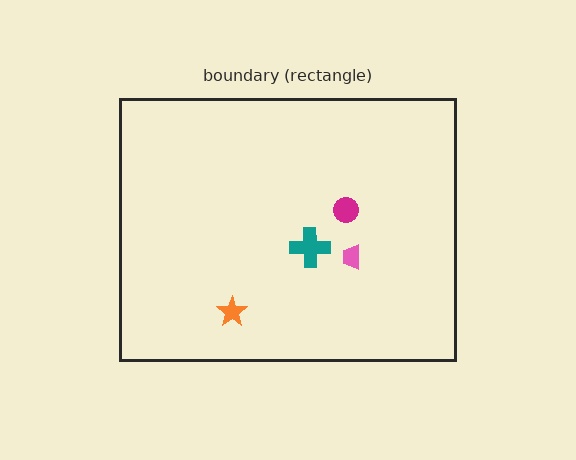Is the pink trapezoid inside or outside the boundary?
Inside.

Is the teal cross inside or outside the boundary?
Inside.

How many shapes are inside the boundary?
4 inside, 0 outside.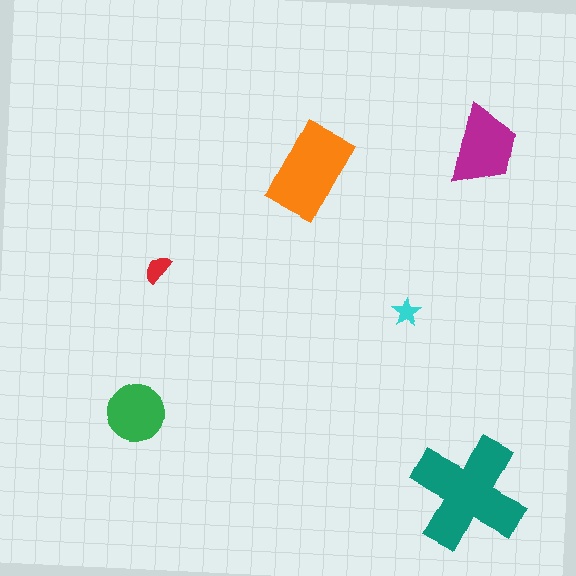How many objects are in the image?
There are 6 objects in the image.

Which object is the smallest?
The cyan star.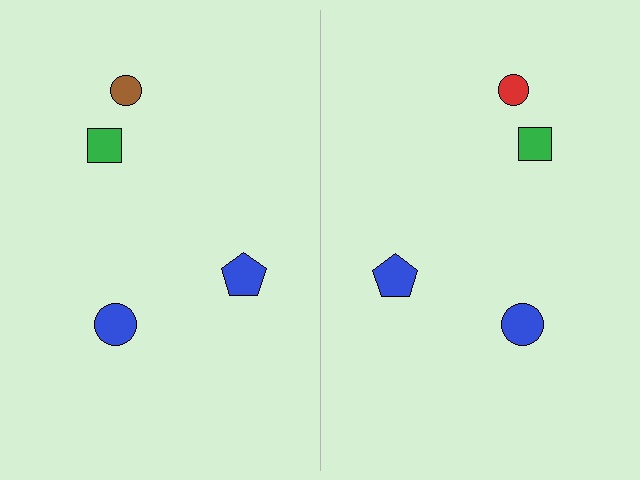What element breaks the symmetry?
The red circle on the right side breaks the symmetry — its mirror counterpart is brown.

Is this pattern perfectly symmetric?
No, the pattern is not perfectly symmetric. The red circle on the right side breaks the symmetry — its mirror counterpart is brown.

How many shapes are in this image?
There are 8 shapes in this image.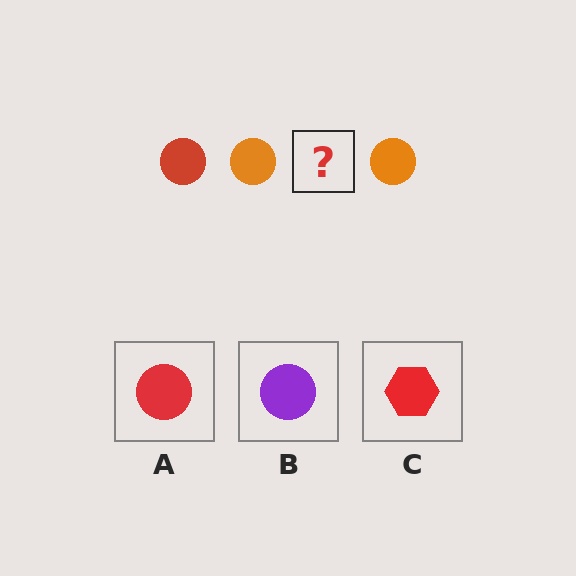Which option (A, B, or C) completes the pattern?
A.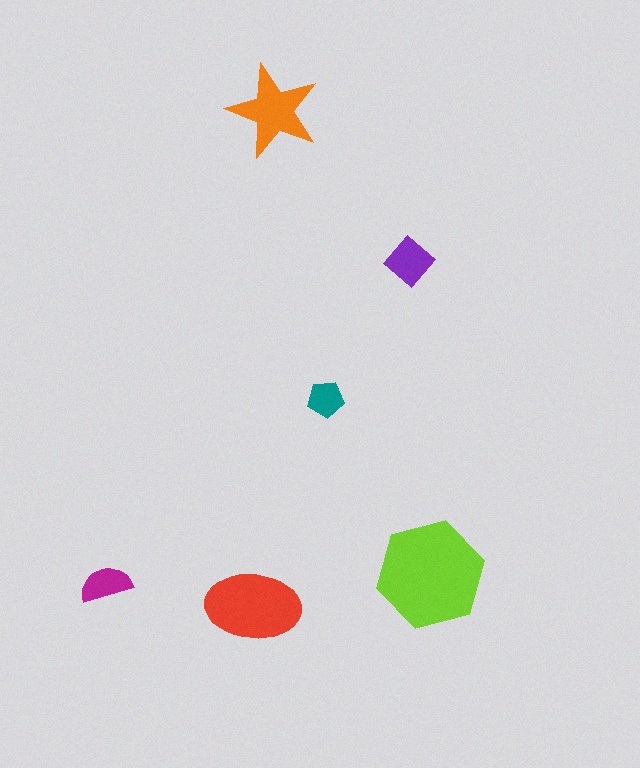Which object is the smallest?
The teal pentagon.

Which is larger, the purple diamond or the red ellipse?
The red ellipse.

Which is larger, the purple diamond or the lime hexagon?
The lime hexagon.